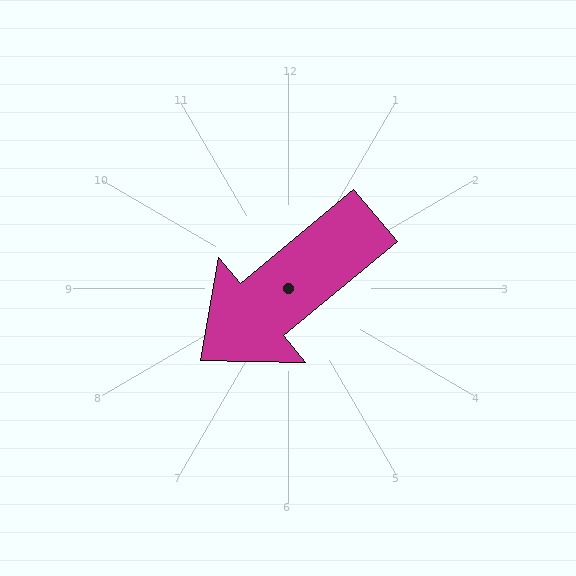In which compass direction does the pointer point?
Southwest.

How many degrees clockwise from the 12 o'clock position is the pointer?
Approximately 230 degrees.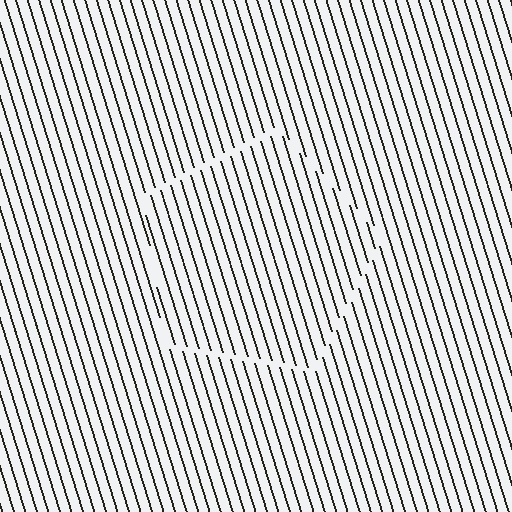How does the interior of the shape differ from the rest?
The interior of the shape contains the same grating, shifted by half a period — the contour is defined by the phase discontinuity where line-ends from the inner and outer gratings abut.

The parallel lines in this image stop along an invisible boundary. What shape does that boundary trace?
An illusory pentagon. The interior of the shape contains the same grating, shifted by half a period — the contour is defined by the phase discontinuity where line-ends from the inner and outer gratings abut.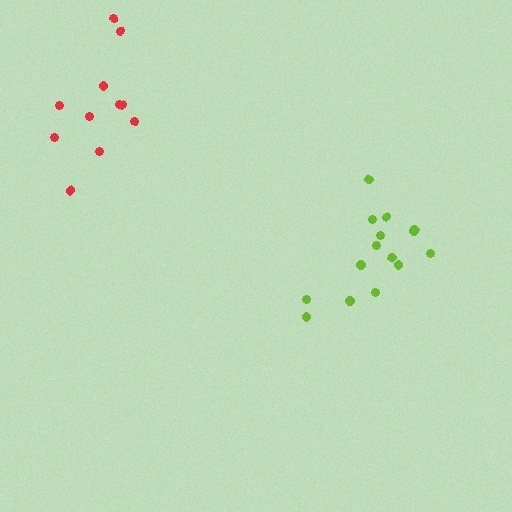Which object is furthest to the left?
The red cluster is leftmost.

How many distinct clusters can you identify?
There are 2 distinct clusters.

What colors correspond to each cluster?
The clusters are colored: red, lime.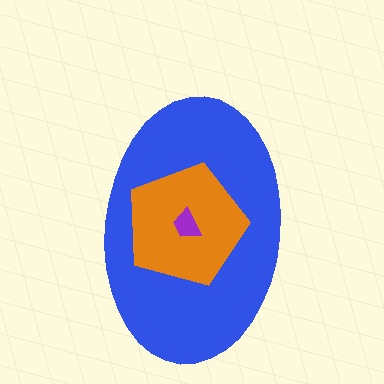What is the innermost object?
The purple trapezoid.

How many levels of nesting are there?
3.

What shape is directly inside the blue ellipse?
The orange pentagon.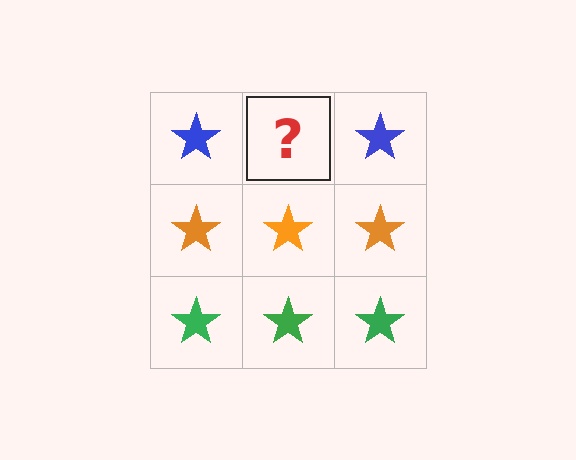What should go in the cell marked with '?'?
The missing cell should contain a blue star.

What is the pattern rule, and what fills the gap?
The rule is that each row has a consistent color. The gap should be filled with a blue star.